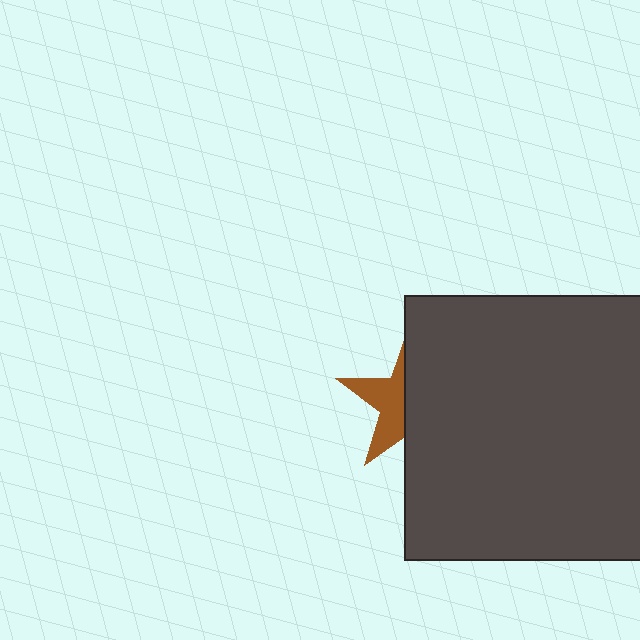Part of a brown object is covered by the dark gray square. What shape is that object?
It is a star.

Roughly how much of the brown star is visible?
A small part of it is visible (roughly 41%).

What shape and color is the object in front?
The object in front is a dark gray square.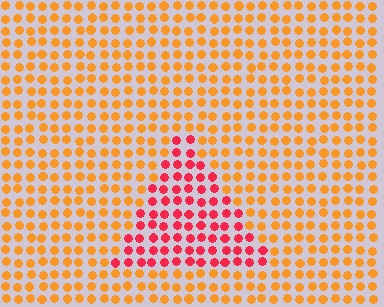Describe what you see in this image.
The image is filled with small orange elements in a uniform arrangement. A triangle-shaped region is visible where the elements are tinted to a slightly different hue, forming a subtle color boundary.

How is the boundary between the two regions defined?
The boundary is defined purely by a slight shift in hue (about 44 degrees). Spacing, size, and orientation are identical on both sides.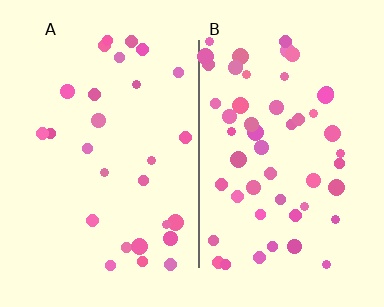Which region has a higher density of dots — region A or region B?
B (the right).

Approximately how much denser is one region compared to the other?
Approximately 1.9× — region B over region A.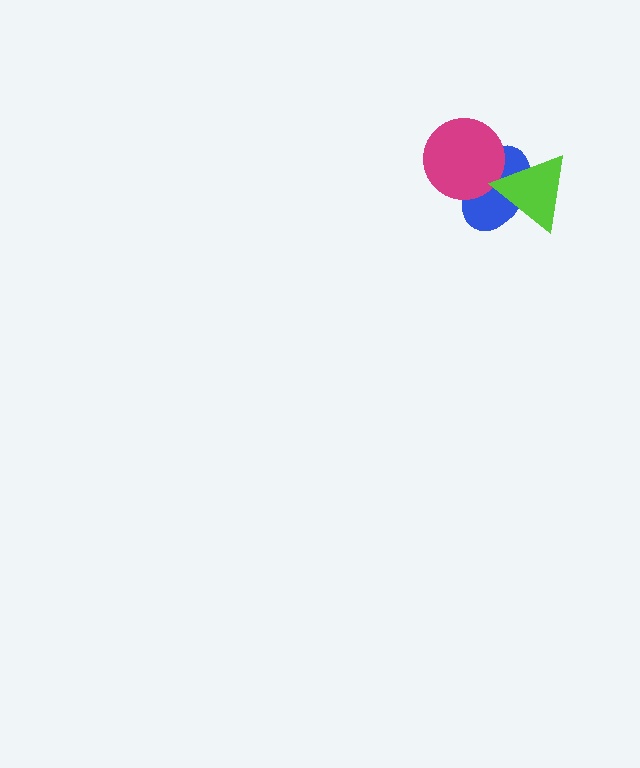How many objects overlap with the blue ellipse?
2 objects overlap with the blue ellipse.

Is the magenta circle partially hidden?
Yes, it is partially covered by another shape.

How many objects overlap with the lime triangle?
2 objects overlap with the lime triangle.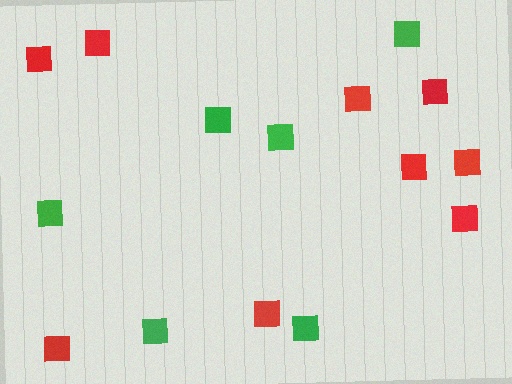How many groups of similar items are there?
There are 2 groups: one group of green squares (6) and one group of red squares (9).